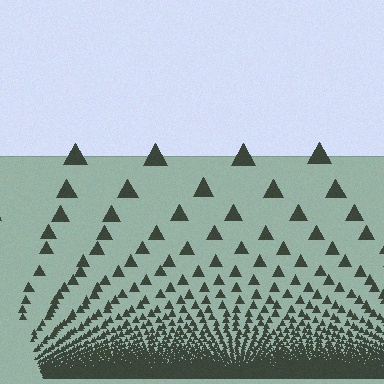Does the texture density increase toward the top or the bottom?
Density increases toward the bottom.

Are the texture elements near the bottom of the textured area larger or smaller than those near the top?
Smaller. The gradient is inverted — elements near the bottom are smaller and denser.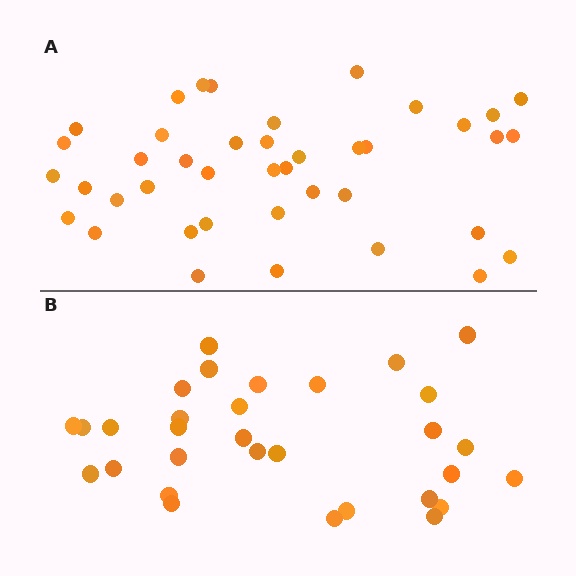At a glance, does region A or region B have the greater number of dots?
Region A (the top region) has more dots.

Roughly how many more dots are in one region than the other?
Region A has roughly 10 or so more dots than region B.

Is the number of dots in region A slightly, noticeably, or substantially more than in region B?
Region A has noticeably more, but not dramatically so. The ratio is roughly 1.3 to 1.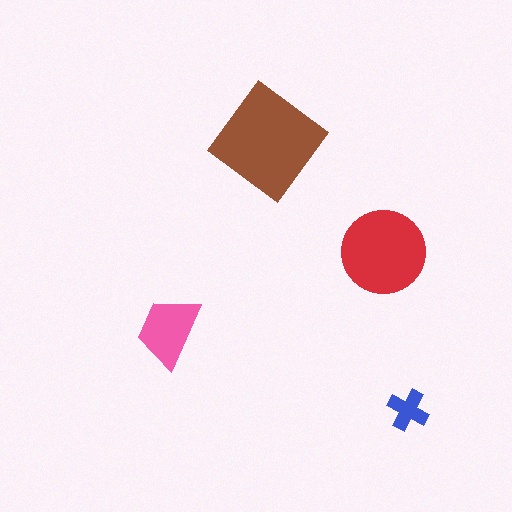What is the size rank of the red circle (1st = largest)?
2nd.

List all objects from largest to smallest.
The brown diamond, the red circle, the pink trapezoid, the blue cross.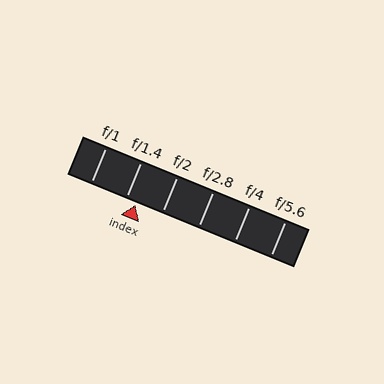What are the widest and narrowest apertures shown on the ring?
The widest aperture shown is f/1 and the narrowest is f/5.6.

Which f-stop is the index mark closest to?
The index mark is closest to f/1.4.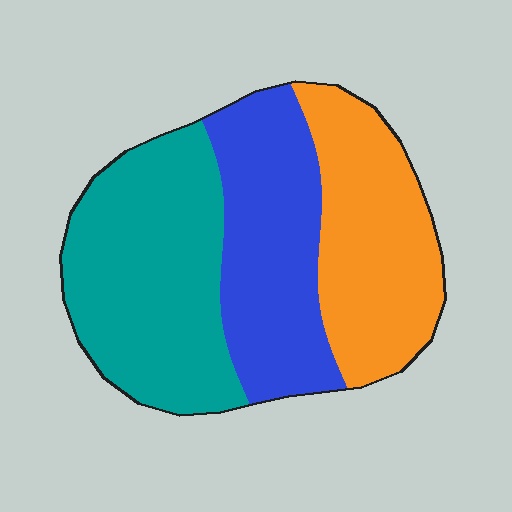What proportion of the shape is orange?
Orange takes up between a quarter and a half of the shape.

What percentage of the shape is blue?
Blue covers around 30% of the shape.